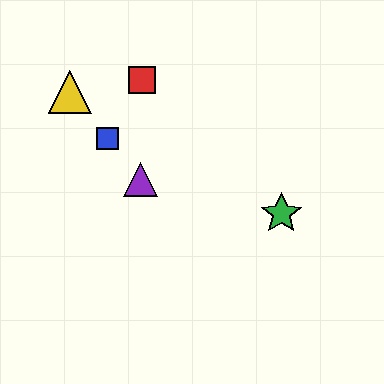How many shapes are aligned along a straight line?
3 shapes (the blue square, the yellow triangle, the purple triangle) are aligned along a straight line.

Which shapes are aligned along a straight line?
The blue square, the yellow triangle, the purple triangle are aligned along a straight line.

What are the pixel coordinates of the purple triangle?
The purple triangle is at (141, 179).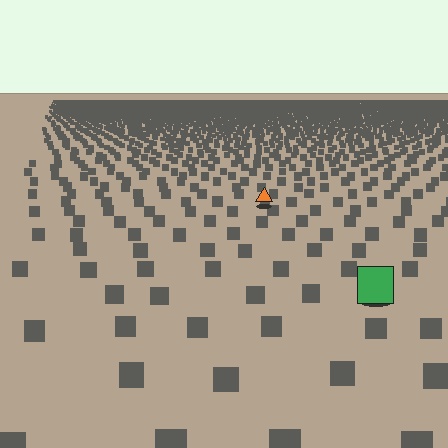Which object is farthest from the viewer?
The orange triangle is farthest from the viewer. It appears smaller and the ground texture around it is denser.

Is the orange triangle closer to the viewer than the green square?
No. The green square is closer — you can tell from the texture gradient: the ground texture is coarser near it.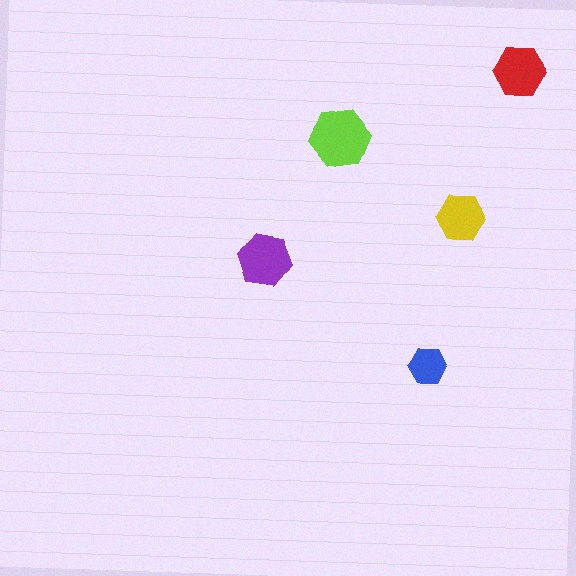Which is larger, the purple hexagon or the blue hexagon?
The purple one.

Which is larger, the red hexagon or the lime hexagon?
The lime one.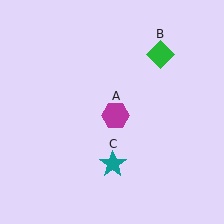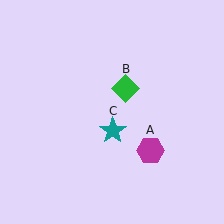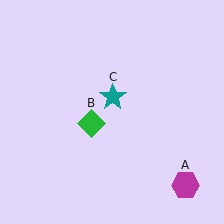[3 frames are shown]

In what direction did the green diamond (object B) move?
The green diamond (object B) moved down and to the left.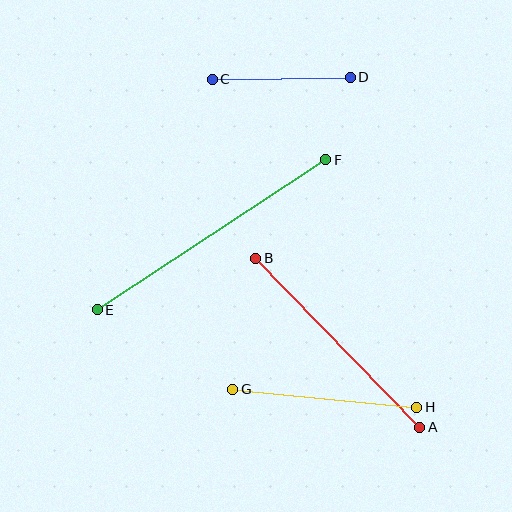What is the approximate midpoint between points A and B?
The midpoint is at approximately (338, 343) pixels.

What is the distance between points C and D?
The distance is approximately 138 pixels.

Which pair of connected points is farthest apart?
Points E and F are farthest apart.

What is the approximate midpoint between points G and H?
The midpoint is at approximately (325, 398) pixels.